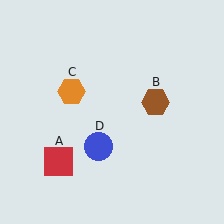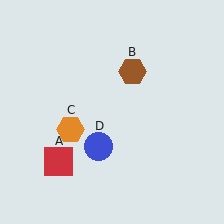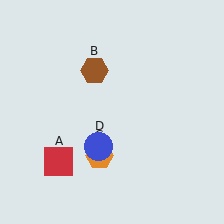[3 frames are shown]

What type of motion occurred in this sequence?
The brown hexagon (object B), orange hexagon (object C) rotated counterclockwise around the center of the scene.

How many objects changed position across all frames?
2 objects changed position: brown hexagon (object B), orange hexagon (object C).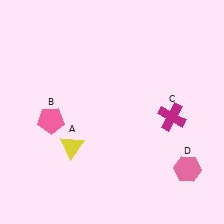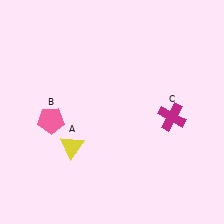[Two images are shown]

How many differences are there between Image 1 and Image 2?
There is 1 difference between the two images.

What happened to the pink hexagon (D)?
The pink hexagon (D) was removed in Image 2. It was in the bottom-right area of Image 1.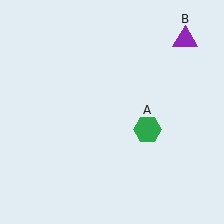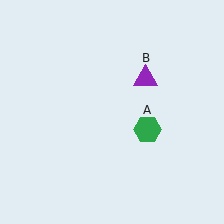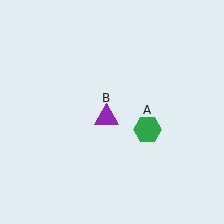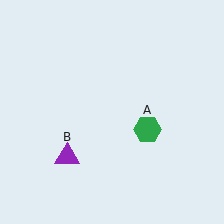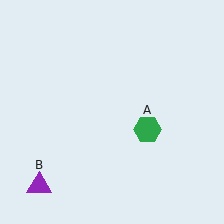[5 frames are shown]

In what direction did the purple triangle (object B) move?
The purple triangle (object B) moved down and to the left.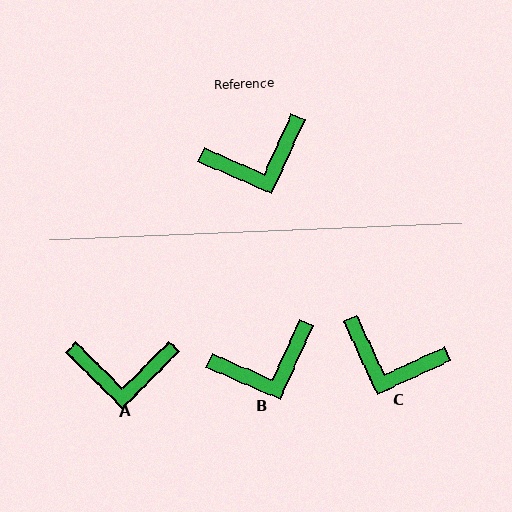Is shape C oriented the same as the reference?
No, it is off by about 41 degrees.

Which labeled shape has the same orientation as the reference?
B.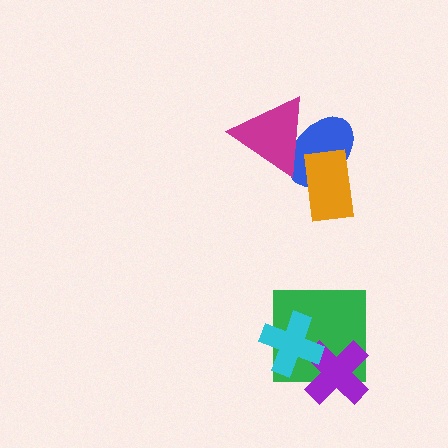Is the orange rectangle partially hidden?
No, no other shape covers it.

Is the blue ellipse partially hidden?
Yes, it is partially covered by another shape.